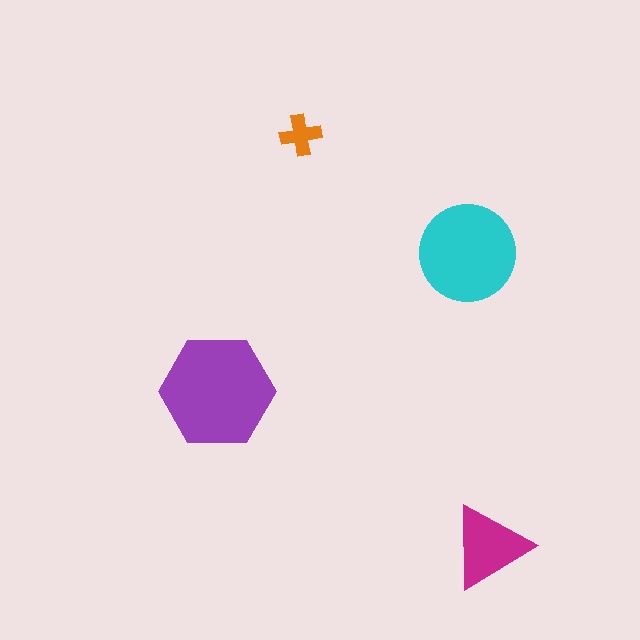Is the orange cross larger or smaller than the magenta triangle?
Smaller.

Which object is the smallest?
The orange cross.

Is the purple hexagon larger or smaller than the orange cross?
Larger.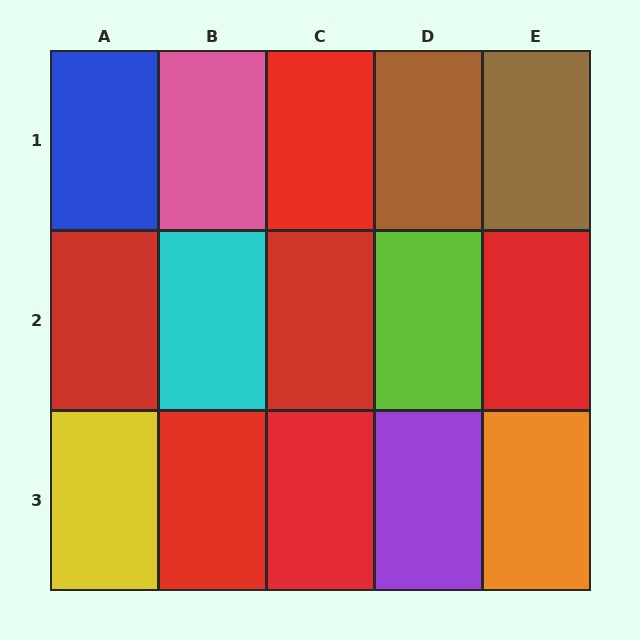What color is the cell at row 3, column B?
Red.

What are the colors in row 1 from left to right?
Blue, pink, red, brown, brown.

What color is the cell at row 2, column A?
Red.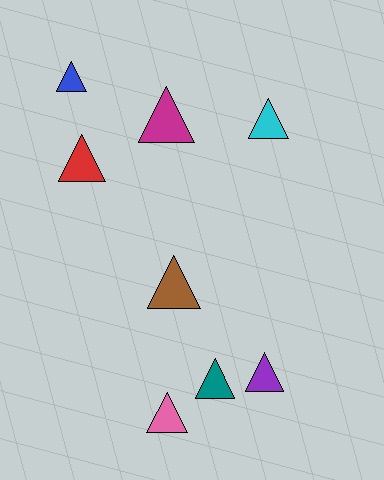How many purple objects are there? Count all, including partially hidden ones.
There is 1 purple object.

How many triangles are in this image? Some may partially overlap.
There are 8 triangles.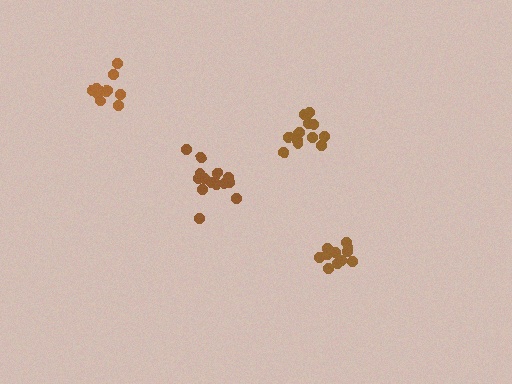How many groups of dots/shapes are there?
There are 4 groups.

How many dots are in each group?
Group 1: 14 dots, Group 2: 14 dots, Group 3: 11 dots, Group 4: 10 dots (49 total).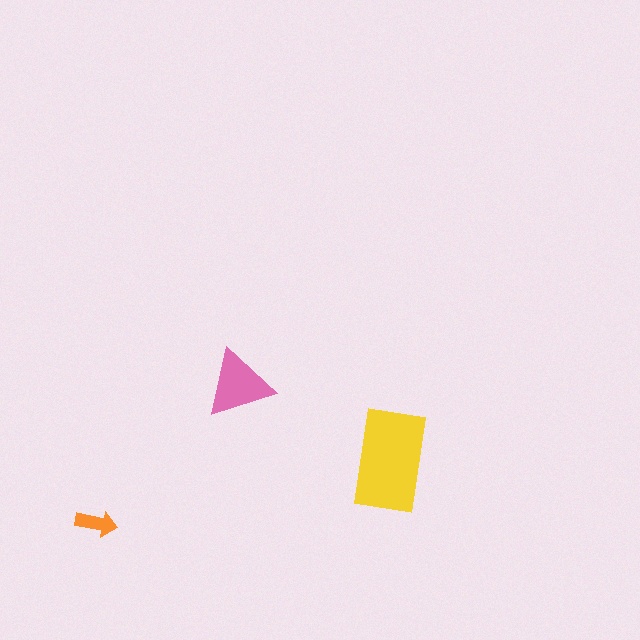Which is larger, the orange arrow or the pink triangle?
The pink triangle.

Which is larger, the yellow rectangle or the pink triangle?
The yellow rectangle.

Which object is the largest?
The yellow rectangle.